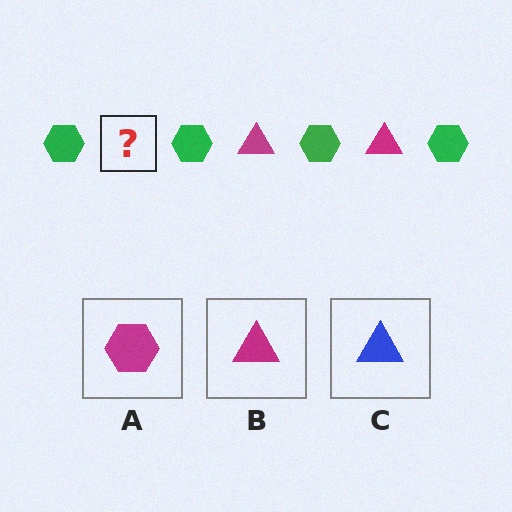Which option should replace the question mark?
Option B.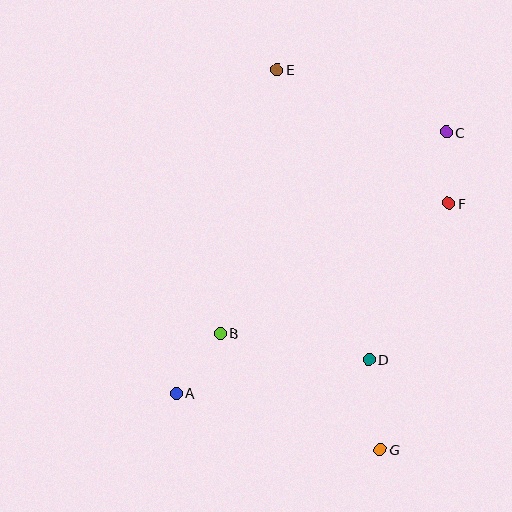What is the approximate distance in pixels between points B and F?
The distance between B and F is approximately 263 pixels.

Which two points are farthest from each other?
Points E and G are farthest from each other.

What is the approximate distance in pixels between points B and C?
The distance between B and C is approximately 302 pixels.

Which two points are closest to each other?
Points C and F are closest to each other.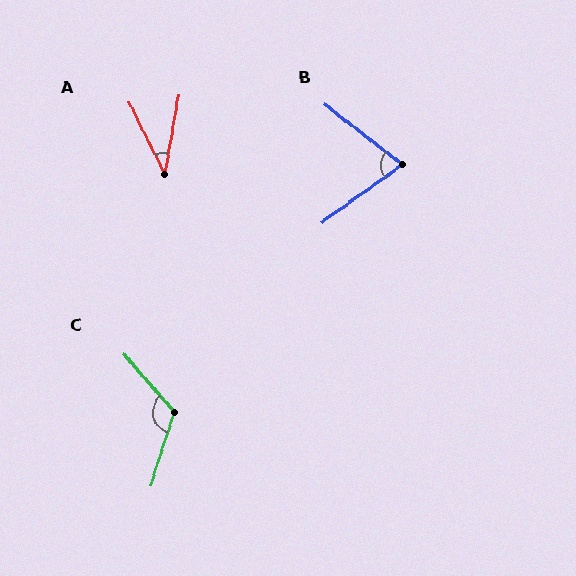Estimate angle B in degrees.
Approximately 74 degrees.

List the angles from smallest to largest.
A (36°), B (74°), C (121°).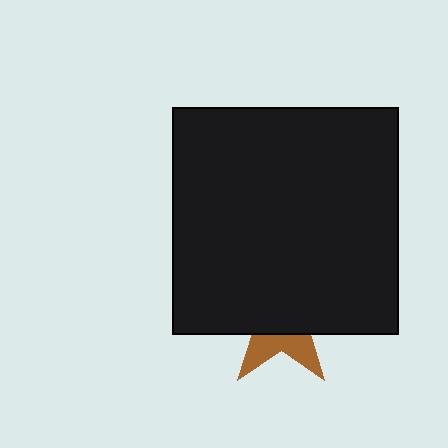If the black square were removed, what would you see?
You would see the complete brown star.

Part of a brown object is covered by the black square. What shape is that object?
It is a star.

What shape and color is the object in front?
The object in front is a black square.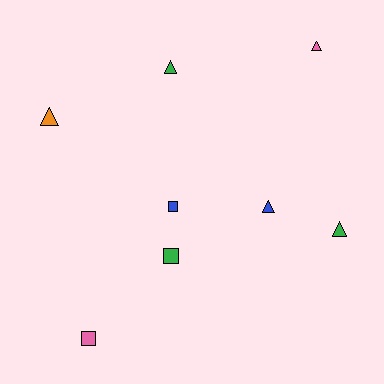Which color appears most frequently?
Green, with 3 objects.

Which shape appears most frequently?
Triangle, with 5 objects.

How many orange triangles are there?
There is 1 orange triangle.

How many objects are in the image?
There are 8 objects.